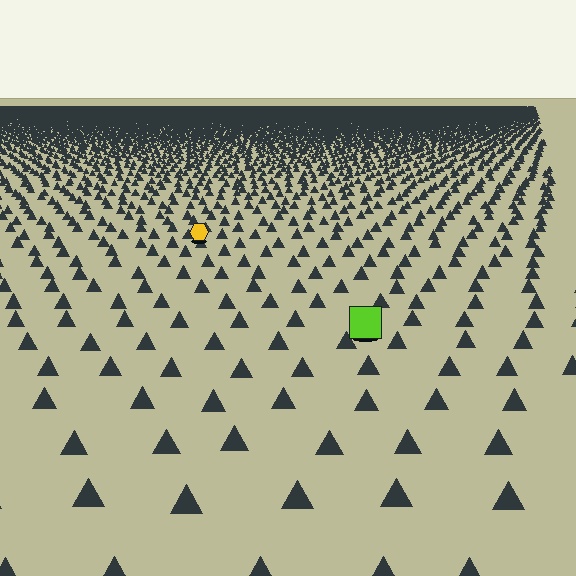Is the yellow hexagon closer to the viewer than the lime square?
No. The lime square is closer — you can tell from the texture gradient: the ground texture is coarser near it.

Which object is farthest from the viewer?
The yellow hexagon is farthest from the viewer. It appears smaller and the ground texture around it is denser.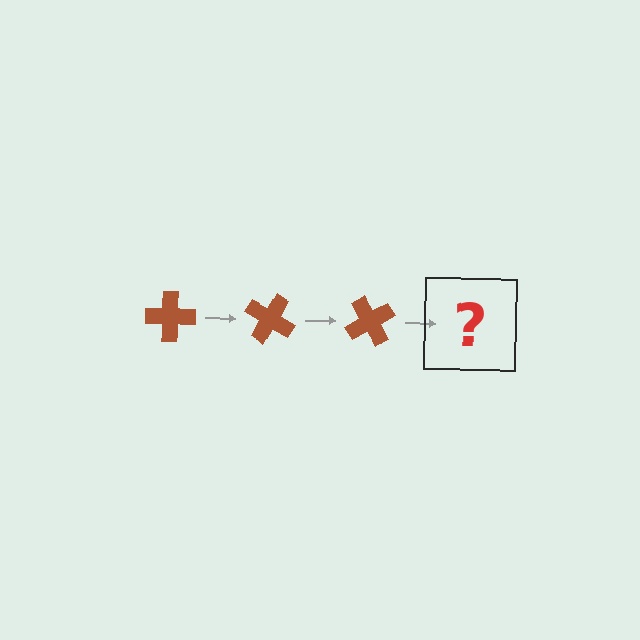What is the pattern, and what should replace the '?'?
The pattern is that the cross rotates 30 degrees each step. The '?' should be a brown cross rotated 90 degrees.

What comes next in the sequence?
The next element should be a brown cross rotated 90 degrees.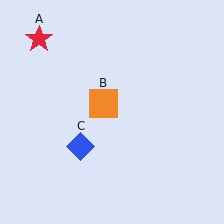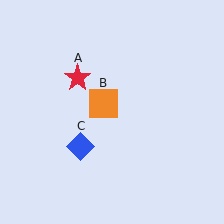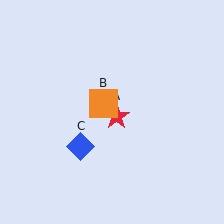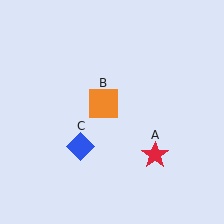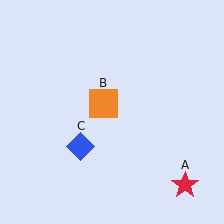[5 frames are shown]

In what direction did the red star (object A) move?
The red star (object A) moved down and to the right.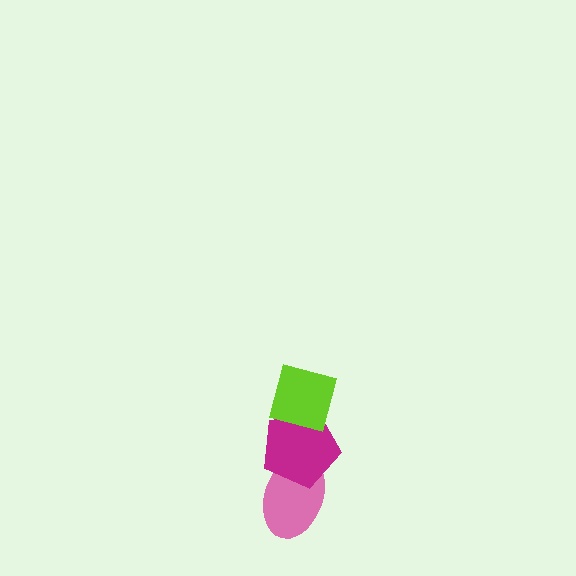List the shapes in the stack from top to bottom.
From top to bottom: the lime diamond, the magenta pentagon, the pink ellipse.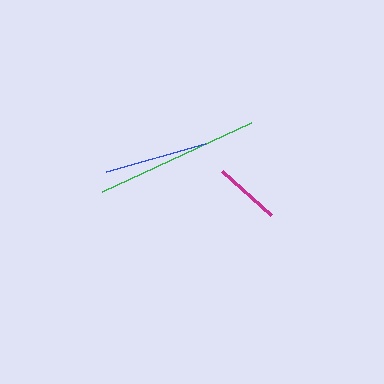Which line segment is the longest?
The green line is the longest at approximately 165 pixels.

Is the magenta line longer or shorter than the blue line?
The blue line is longer than the magenta line.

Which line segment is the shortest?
The magenta line is the shortest at approximately 65 pixels.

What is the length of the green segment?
The green segment is approximately 165 pixels long.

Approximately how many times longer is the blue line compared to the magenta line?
The blue line is approximately 1.6 times the length of the magenta line.